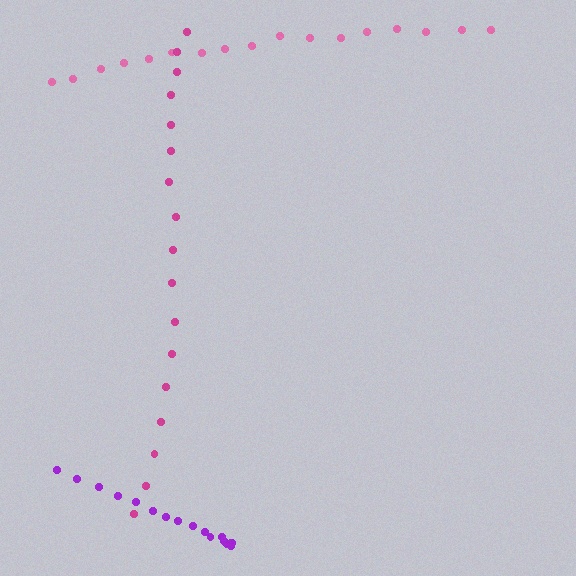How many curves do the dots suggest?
There are 3 distinct paths.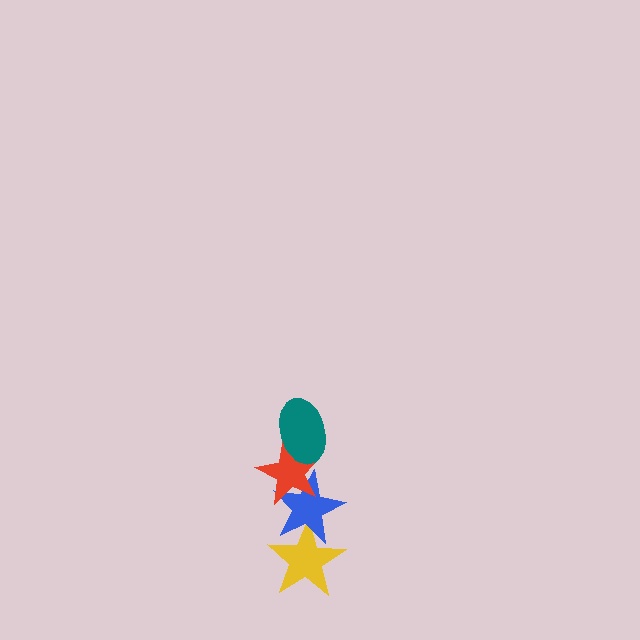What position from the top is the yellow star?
The yellow star is 4th from the top.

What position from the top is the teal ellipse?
The teal ellipse is 1st from the top.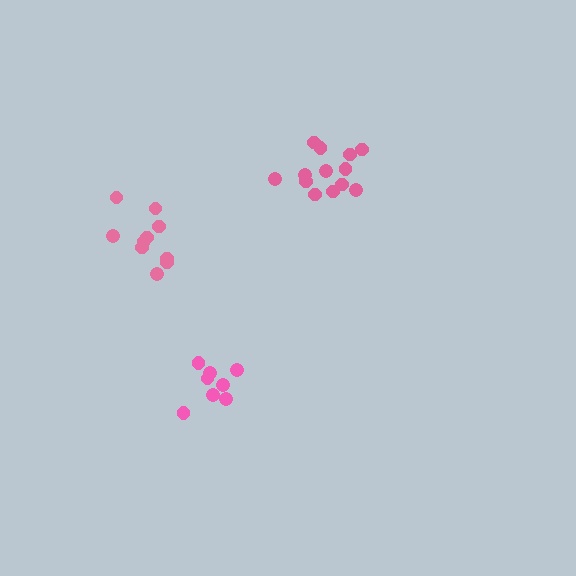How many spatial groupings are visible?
There are 3 spatial groupings.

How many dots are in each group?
Group 1: 8 dots, Group 2: 10 dots, Group 3: 13 dots (31 total).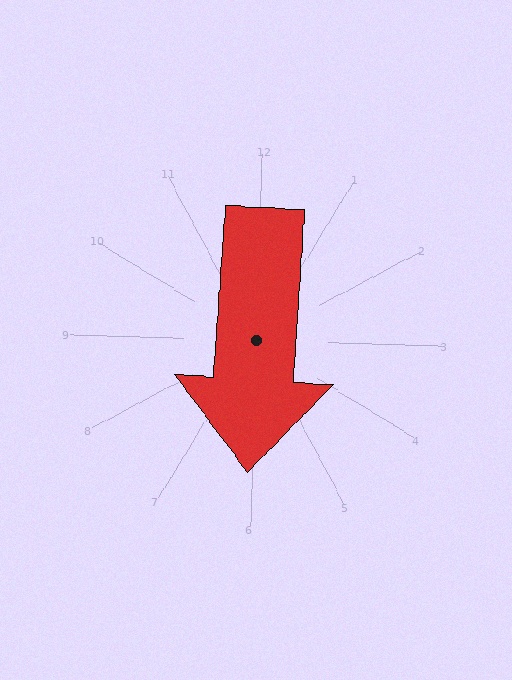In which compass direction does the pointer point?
South.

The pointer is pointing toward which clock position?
Roughly 6 o'clock.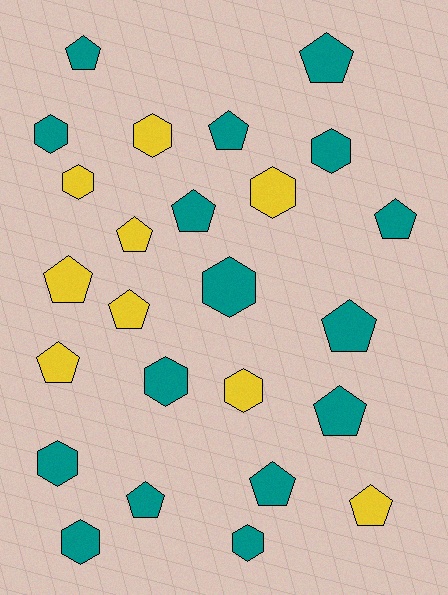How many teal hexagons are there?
There are 7 teal hexagons.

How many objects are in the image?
There are 25 objects.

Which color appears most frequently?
Teal, with 16 objects.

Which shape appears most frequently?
Pentagon, with 14 objects.